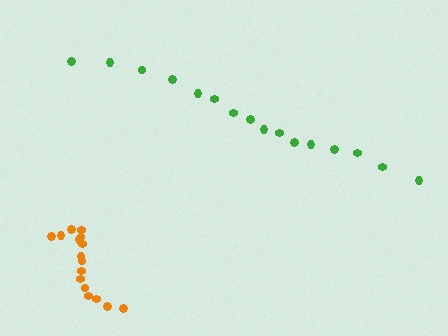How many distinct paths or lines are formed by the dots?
There are 2 distinct paths.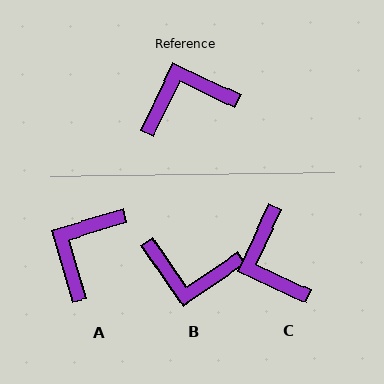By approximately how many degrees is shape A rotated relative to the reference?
Approximately 42 degrees counter-clockwise.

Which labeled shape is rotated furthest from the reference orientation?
B, about 150 degrees away.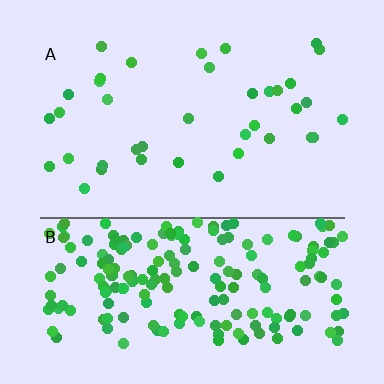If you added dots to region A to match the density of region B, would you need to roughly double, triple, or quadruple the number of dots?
Approximately quadruple.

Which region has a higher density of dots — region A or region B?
B (the bottom).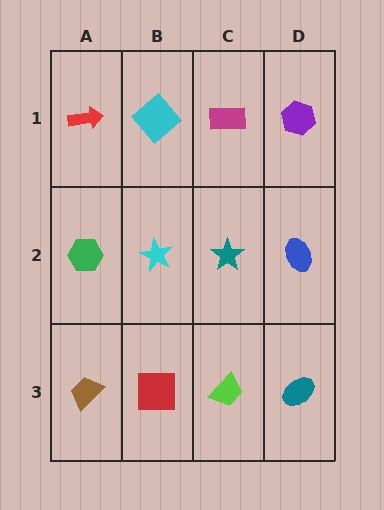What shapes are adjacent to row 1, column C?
A teal star (row 2, column C), a cyan diamond (row 1, column B), a purple hexagon (row 1, column D).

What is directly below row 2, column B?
A red square.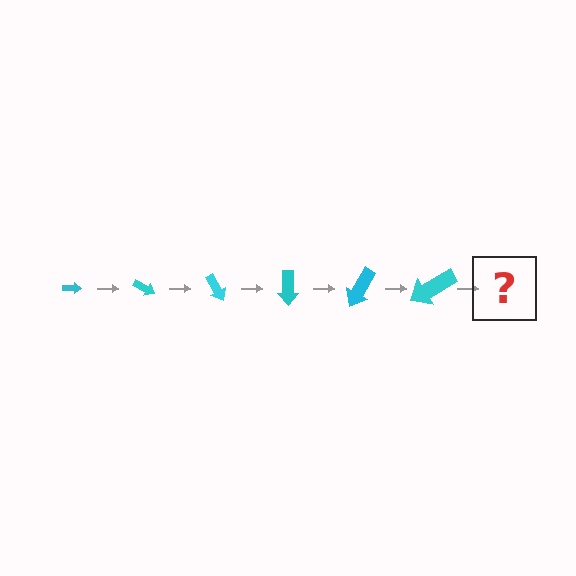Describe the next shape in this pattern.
It should be an arrow, larger than the previous one and rotated 180 degrees from the start.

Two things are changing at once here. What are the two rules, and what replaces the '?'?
The two rules are that the arrow grows larger each step and it rotates 30 degrees each step. The '?' should be an arrow, larger than the previous one and rotated 180 degrees from the start.